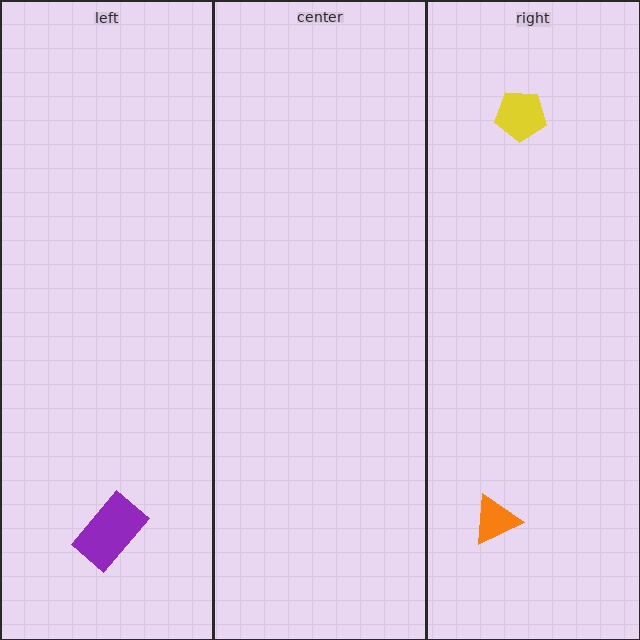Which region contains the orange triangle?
The right region.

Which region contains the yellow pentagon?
The right region.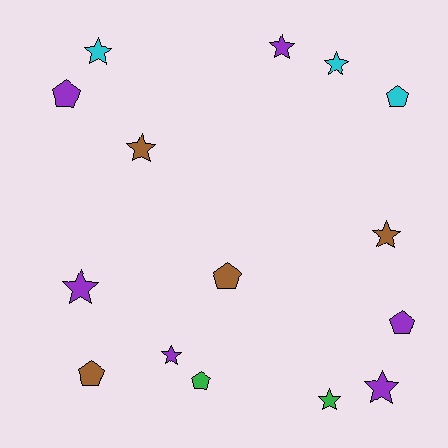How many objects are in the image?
There are 15 objects.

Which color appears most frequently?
Purple, with 6 objects.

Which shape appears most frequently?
Star, with 9 objects.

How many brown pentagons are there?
There are 2 brown pentagons.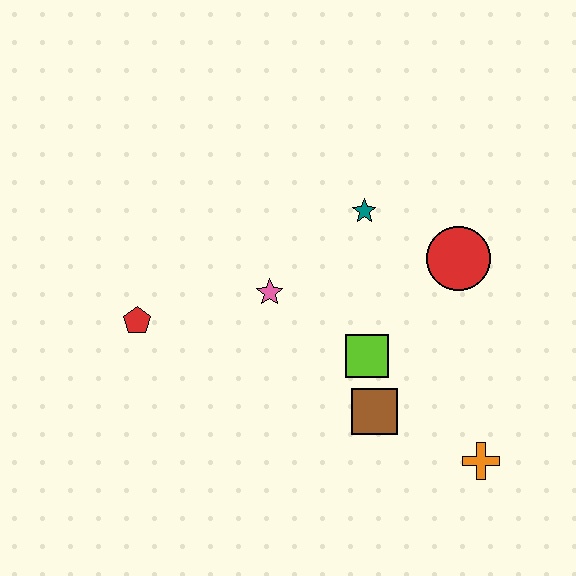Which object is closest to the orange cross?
The brown square is closest to the orange cross.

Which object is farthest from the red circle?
The red pentagon is farthest from the red circle.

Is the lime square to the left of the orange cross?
Yes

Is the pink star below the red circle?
Yes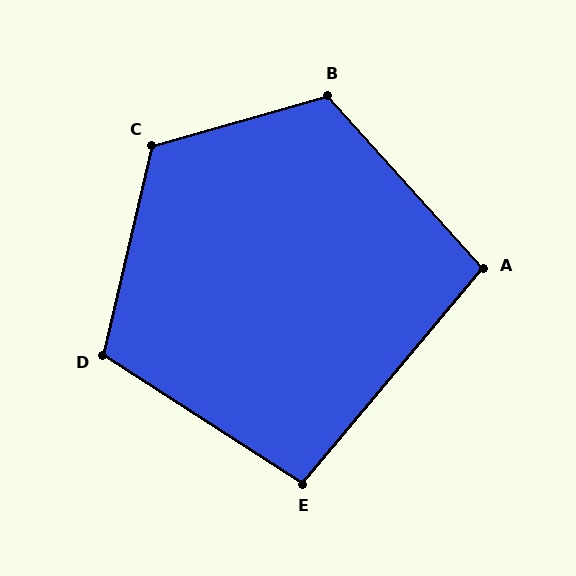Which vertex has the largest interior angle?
C, at approximately 119 degrees.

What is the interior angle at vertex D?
Approximately 110 degrees (obtuse).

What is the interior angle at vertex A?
Approximately 98 degrees (obtuse).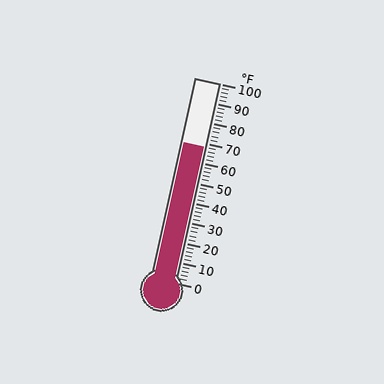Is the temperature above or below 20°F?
The temperature is above 20°F.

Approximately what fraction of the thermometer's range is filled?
The thermometer is filled to approximately 70% of its range.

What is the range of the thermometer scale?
The thermometer scale ranges from 0°F to 100°F.